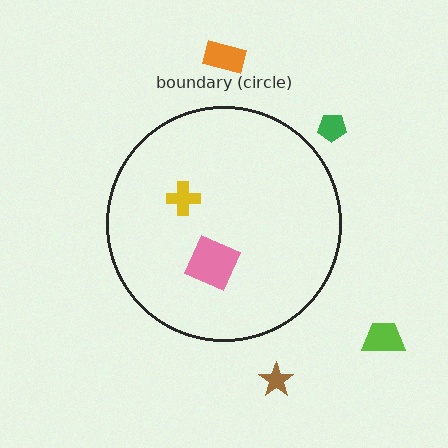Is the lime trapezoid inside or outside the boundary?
Outside.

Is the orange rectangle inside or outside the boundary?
Outside.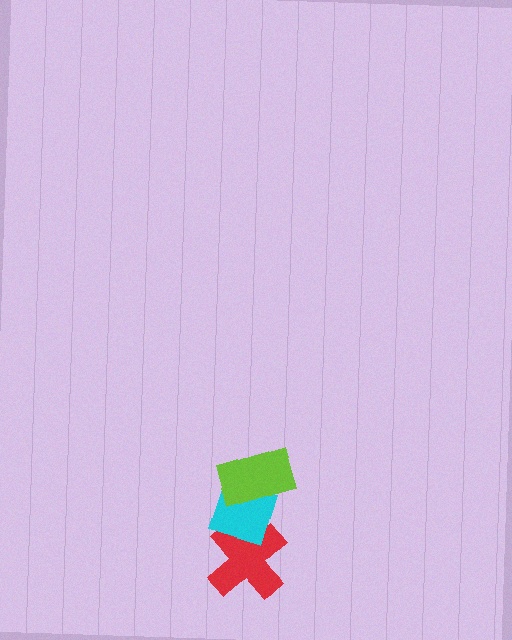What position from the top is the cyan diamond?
The cyan diamond is 2nd from the top.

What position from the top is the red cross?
The red cross is 3rd from the top.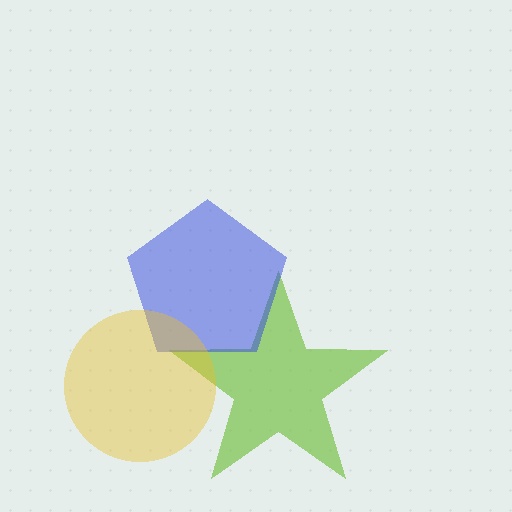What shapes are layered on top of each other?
The layered shapes are: a lime star, a blue pentagon, a yellow circle.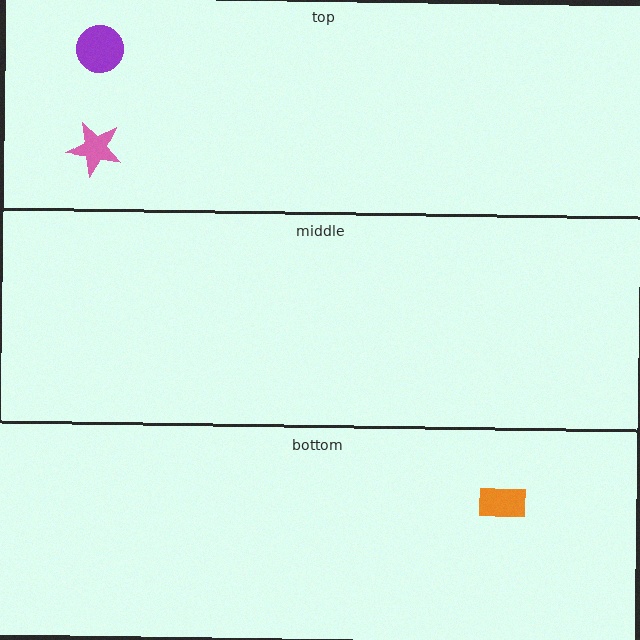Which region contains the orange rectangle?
The bottom region.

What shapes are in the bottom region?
The orange rectangle.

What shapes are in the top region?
The pink star, the purple circle.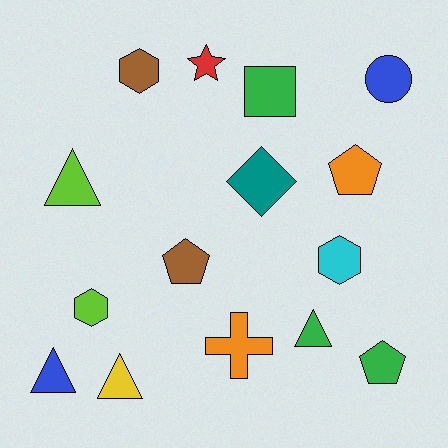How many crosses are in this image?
There is 1 cross.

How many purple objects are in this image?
There are no purple objects.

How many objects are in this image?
There are 15 objects.